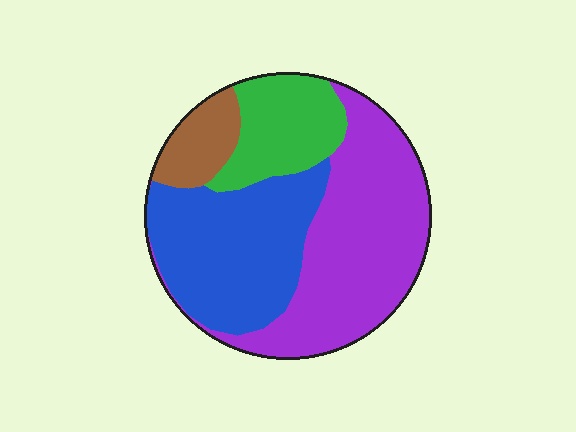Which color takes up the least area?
Brown, at roughly 10%.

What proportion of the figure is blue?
Blue covers about 30% of the figure.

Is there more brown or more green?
Green.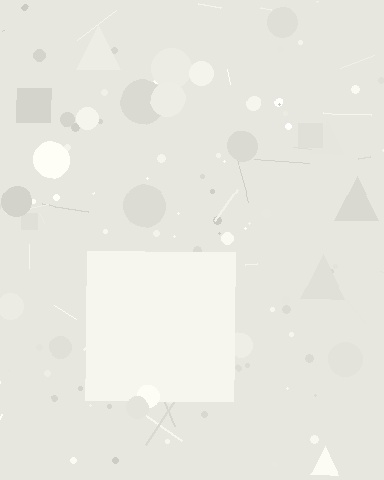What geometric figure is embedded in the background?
A square is embedded in the background.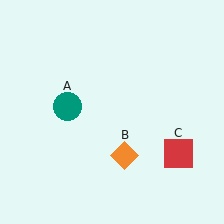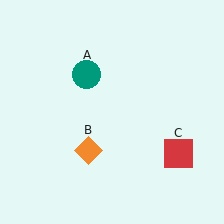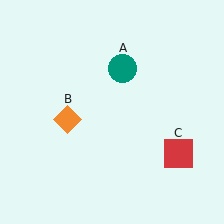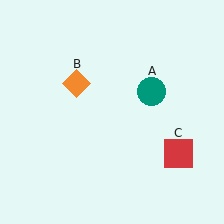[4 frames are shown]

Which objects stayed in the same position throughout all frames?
Red square (object C) remained stationary.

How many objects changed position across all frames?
2 objects changed position: teal circle (object A), orange diamond (object B).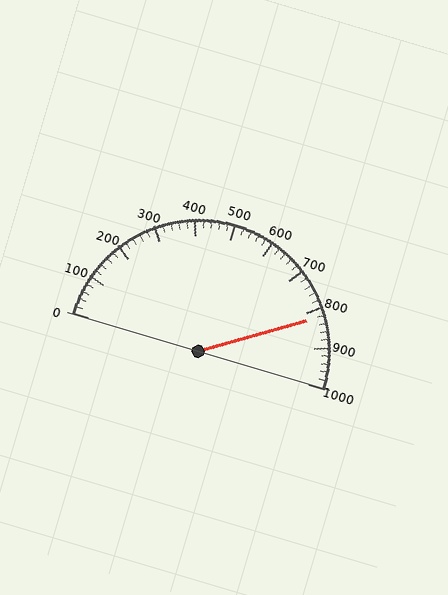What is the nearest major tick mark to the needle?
The nearest major tick mark is 800.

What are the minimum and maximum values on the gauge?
The gauge ranges from 0 to 1000.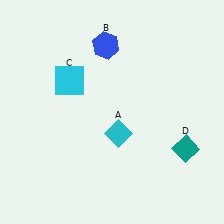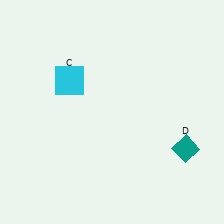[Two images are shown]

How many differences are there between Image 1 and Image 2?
There are 2 differences between the two images.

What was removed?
The blue hexagon (B), the cyan diamond (A) were removed in Image 2.